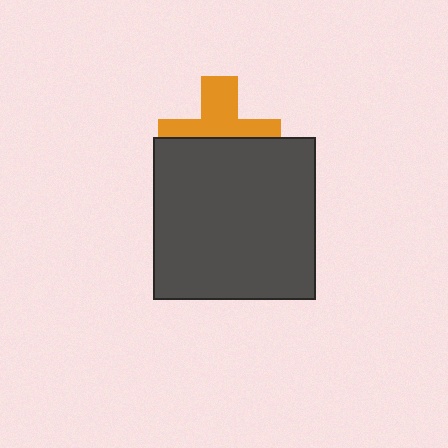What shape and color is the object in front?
The object in front is a dark gray square.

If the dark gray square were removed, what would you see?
You would see the complete orange cross.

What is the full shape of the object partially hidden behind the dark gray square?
The partially hidden object is an orange cross.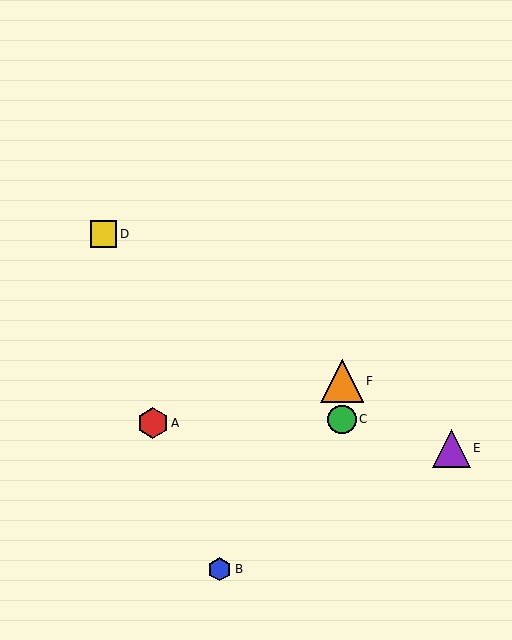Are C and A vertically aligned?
No, C is at x≈342 and A is at x≈153.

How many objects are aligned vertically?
2 objects (C, F) are aligned vertically.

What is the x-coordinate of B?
Object B is at x≈220.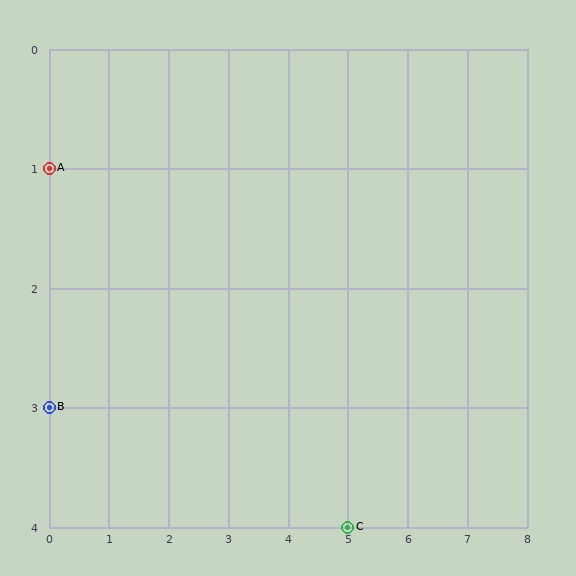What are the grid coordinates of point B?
Point B is at grid coordinates (0, 3).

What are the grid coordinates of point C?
Point C is at grid coordinates (5, 4).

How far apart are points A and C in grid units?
Points A and C are 5 columns and 3 rows apart (about 5.8 grid units diagonally).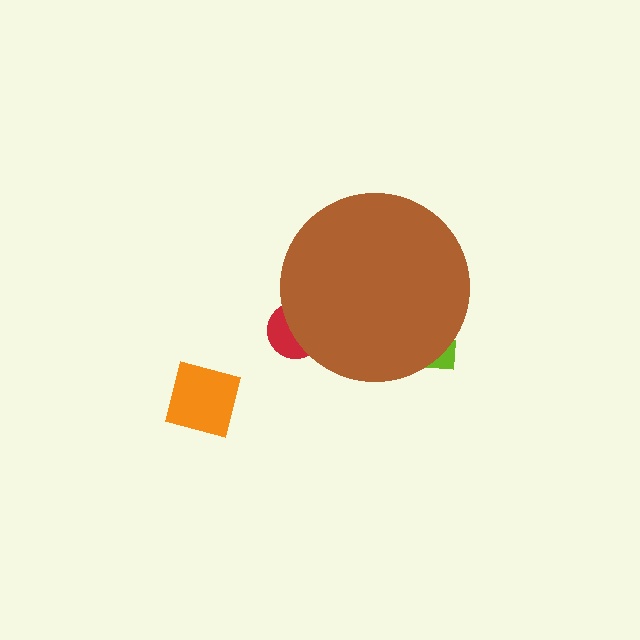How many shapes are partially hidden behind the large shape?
2 shapes are partially hidden.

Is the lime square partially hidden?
Yes, the lime square is partially hidden behind the brown circle.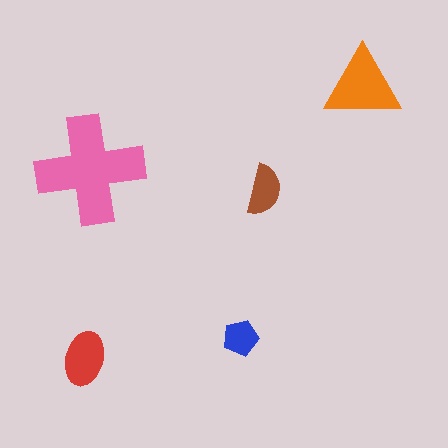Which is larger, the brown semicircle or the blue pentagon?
The brown semicircle.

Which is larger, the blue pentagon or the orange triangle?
The orange triangle.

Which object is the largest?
The pink cross.